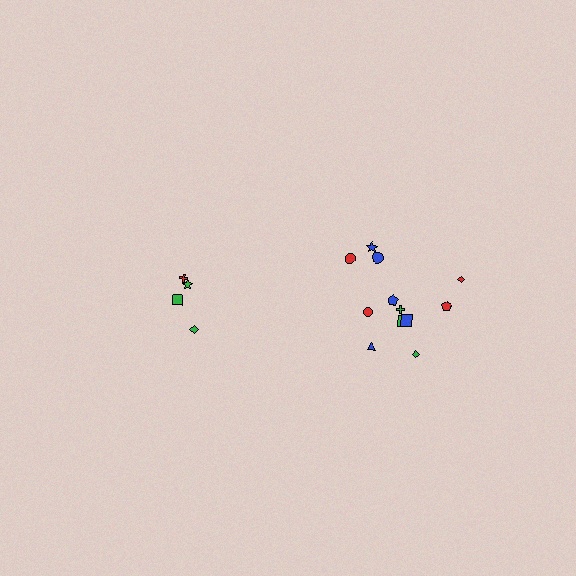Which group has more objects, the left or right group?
The right group.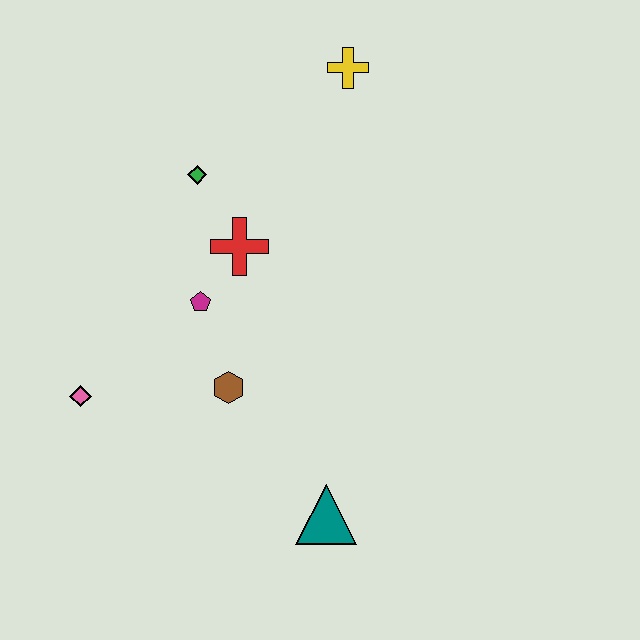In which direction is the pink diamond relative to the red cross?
The pink diamond is to the left of the red cross.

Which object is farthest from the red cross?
The teal triangle is farthest from the red cross.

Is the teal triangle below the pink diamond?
Yes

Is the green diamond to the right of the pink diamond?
Yes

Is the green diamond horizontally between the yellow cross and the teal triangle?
No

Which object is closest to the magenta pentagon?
The red cross is closest to the magenta pentagon.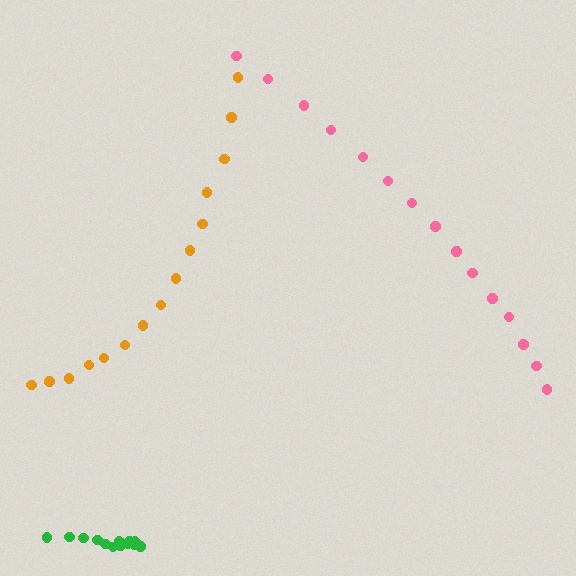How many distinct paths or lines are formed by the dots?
There are 3 distinct paths.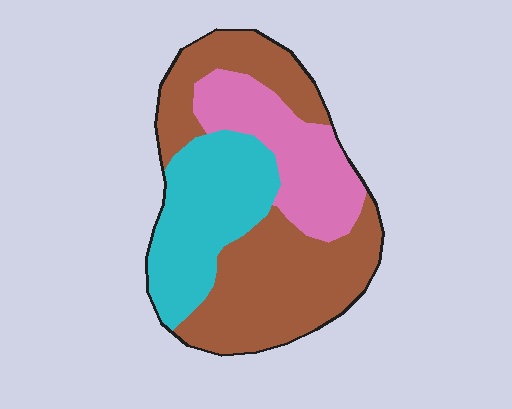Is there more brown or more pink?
Brown.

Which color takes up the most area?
Brown, at roughly 50%.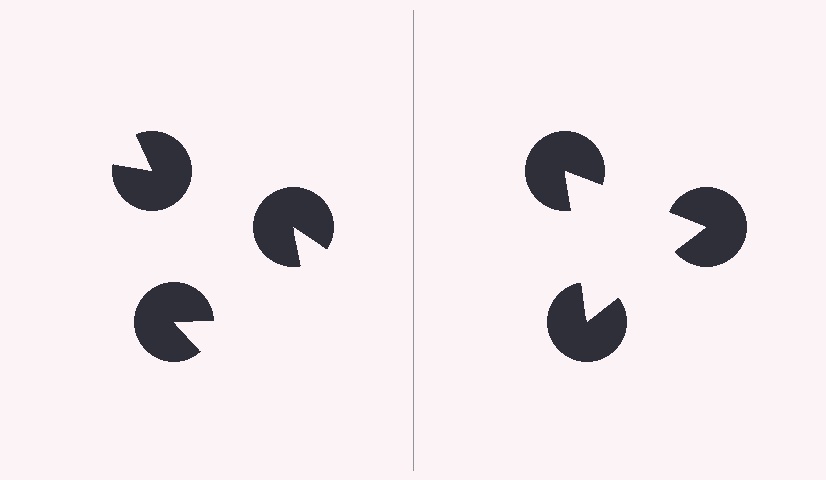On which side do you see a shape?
An illusory triangle appears on the right side. On the left side the wedge cuts are rotated, so no coherent shape forms.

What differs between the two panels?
The pac-man discs are positioned identically on both sides; only the wedge orientations differ. On the right they align to a triangle; on the left they are misaligned.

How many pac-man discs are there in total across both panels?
6 — 3 on each side.